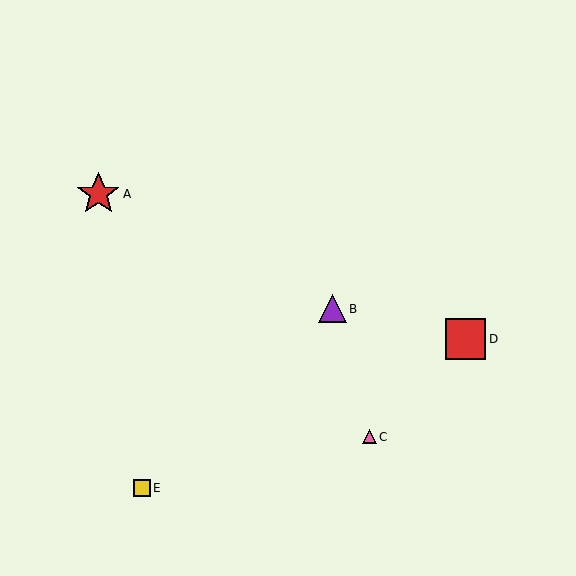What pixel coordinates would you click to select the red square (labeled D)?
Click at (466, 339) to select the red square D.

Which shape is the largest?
The red star (labeled A) is the largest.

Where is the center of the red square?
The center of the red square is at (466, 339).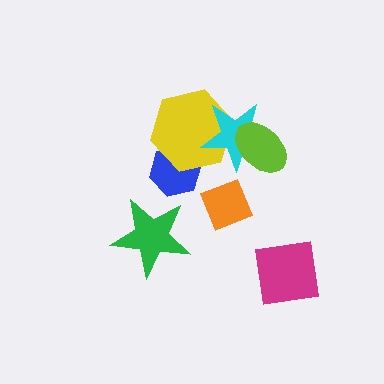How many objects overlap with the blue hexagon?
1 object overlaps with the blue hexagon.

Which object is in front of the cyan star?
The lime ellipse is in front of the cyan star.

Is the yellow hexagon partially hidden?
Yes, it is partially covered by another shape.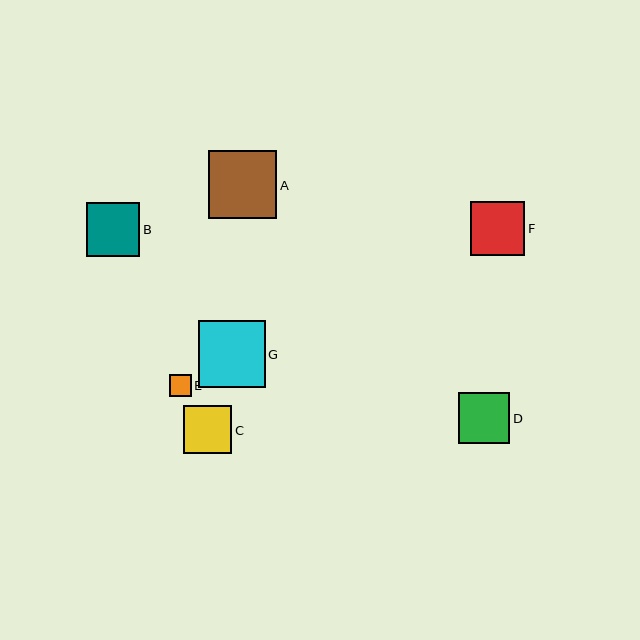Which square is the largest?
Square A is the largest with a size of approximately 68 pixels.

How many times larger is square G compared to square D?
Square G is approximately 1.3 times the size of square D.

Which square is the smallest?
Square E is the smallest with a size of approximately 22 pixels.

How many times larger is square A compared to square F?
Square A is approximately 1.3 times the size of square F.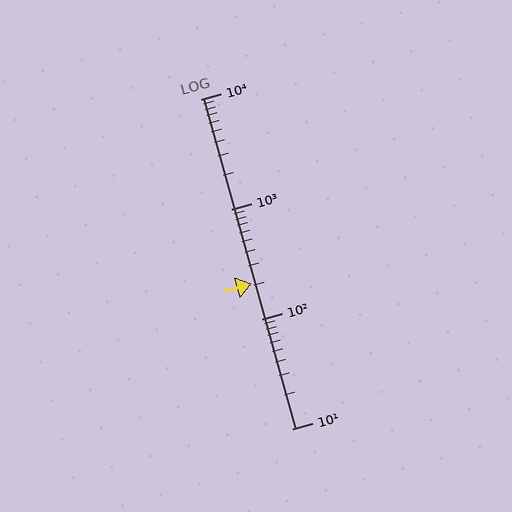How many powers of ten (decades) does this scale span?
The scale spans 3 decades, from 10 to 10000.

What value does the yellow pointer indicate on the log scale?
The pointer indicates approximately 210.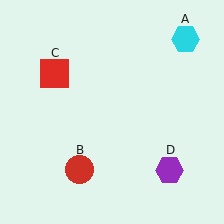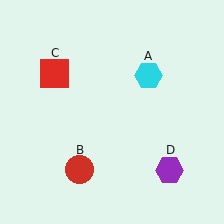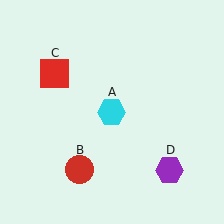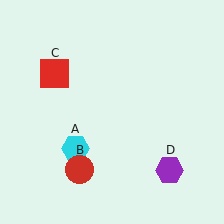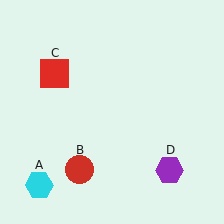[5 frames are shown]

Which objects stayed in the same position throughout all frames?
Red circle (object B) and red square (object C) and purple hexagon (object D) remained stationary.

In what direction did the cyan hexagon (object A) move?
The cyan hexagon (object A) moved down and to the left.